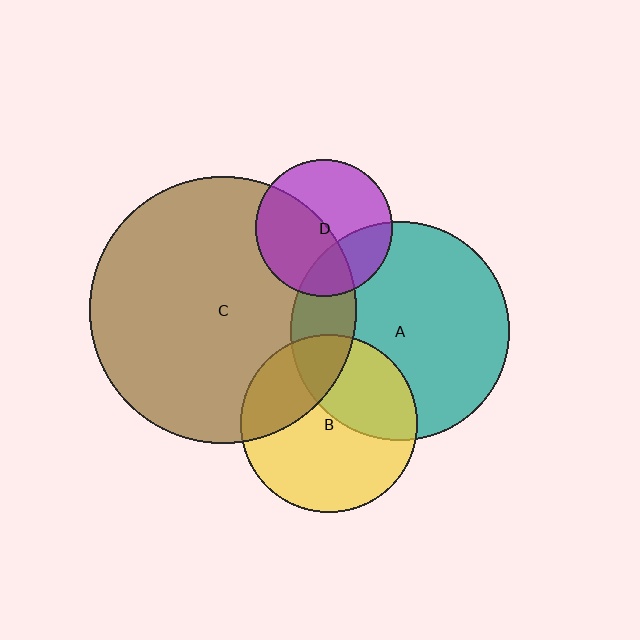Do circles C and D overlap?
Yes.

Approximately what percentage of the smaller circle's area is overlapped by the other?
Approximately 50%.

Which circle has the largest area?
Circle C (brown).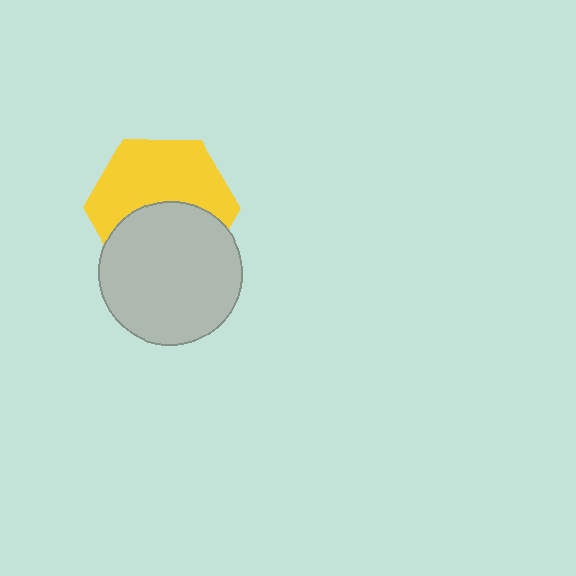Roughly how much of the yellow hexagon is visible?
About half of it is visible (roughly 56%).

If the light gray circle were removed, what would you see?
You would see the complete yellow hexagon.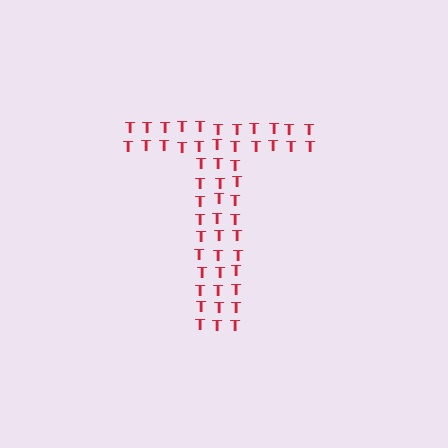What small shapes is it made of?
It is made of small letter T's.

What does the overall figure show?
The overall figure shows the letter T.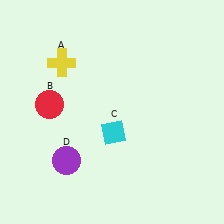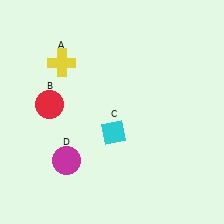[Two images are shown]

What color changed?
The circle (D) changed from purple in Image 1 to magenta in Image 2.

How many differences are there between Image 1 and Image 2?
There is 1 difference between the two images.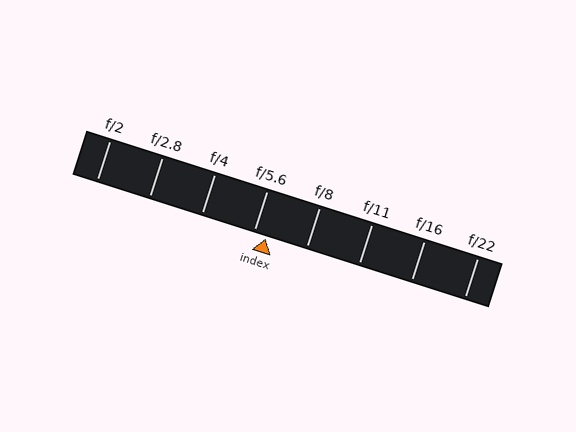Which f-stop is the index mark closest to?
The index mark is closest to f/5.6.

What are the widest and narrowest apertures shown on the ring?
The widest aperture shown is f/2 and the narrowest is f/22.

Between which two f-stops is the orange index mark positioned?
The index mark is between f/5.6 and f/8.